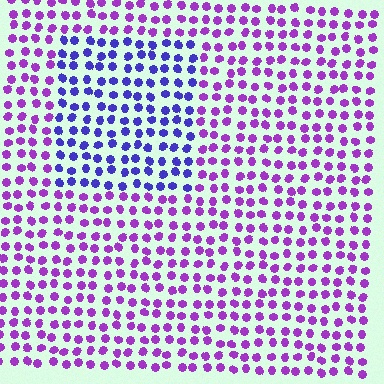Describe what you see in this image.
The image is filled with small purple elements in a uniform arrangement. A rectangle-shaped region is visible where the elements are tinted to a slightly different hue, forming a subtle color boundary.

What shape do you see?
I see a rectangle.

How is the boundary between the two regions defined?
The boundary is defined purely by a slight shift in hue (about 40 degrees). Spacing, size, and orientation are identical on both sides.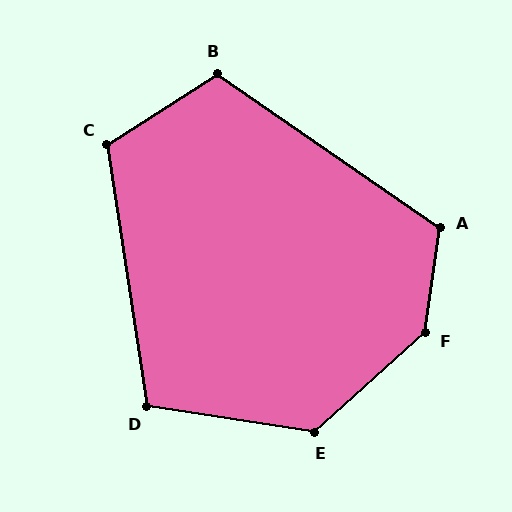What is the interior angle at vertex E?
Approximately 129 degrees (obtuse).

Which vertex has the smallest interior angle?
D, at approximately 107 degrees.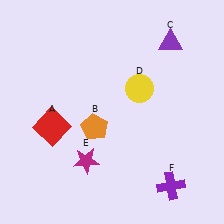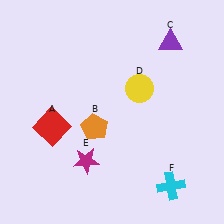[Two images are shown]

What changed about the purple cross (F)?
In Image 1, F is purple. In Image 2, it changed to cyan.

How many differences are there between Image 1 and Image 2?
There is 1 difference between the two images.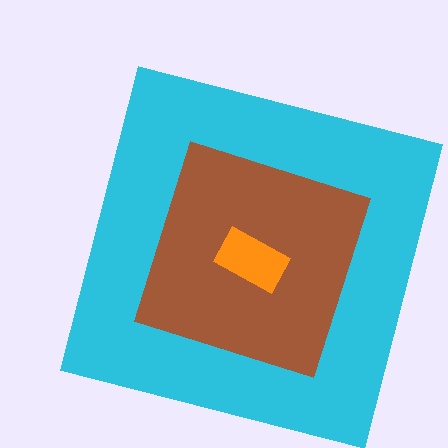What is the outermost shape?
The cyan square.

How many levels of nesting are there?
3.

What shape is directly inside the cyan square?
The brown diamond.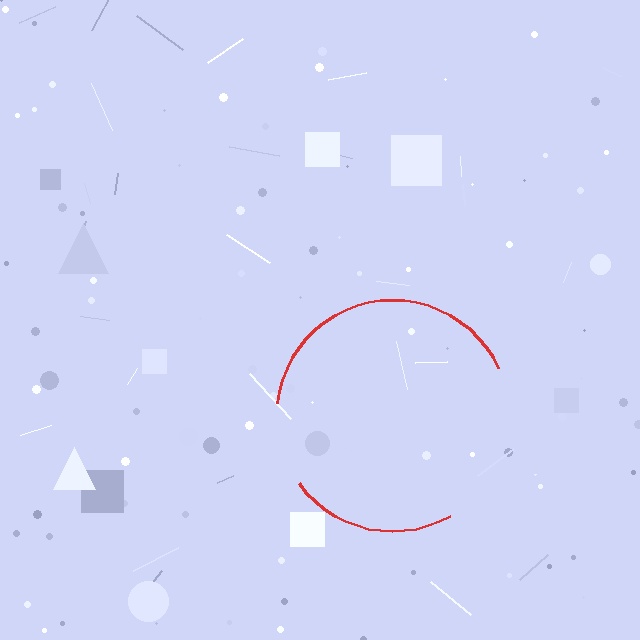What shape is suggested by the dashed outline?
The dashed outline suggests a circle.